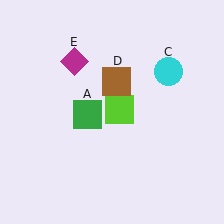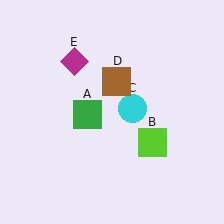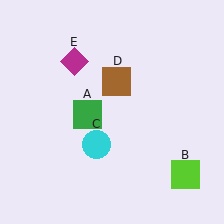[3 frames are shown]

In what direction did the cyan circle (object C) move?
The cyan circle (object C) moved down and to the left.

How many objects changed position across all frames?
2 objects changed position: lime square (object B), cyan circle (object C).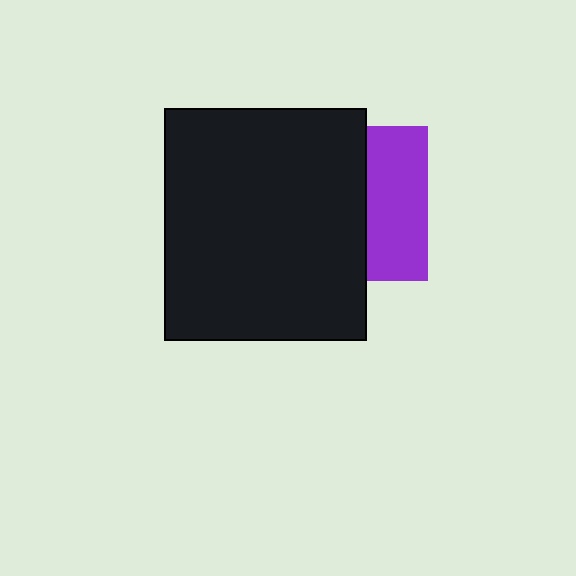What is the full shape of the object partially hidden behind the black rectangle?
The partially hidden object is a purple square.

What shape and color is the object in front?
The object in front is a black rectangle.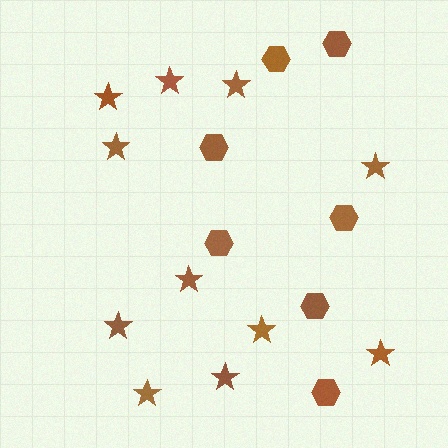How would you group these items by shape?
There are 2 groups: one group of stars (11) and one group of hexagons (7).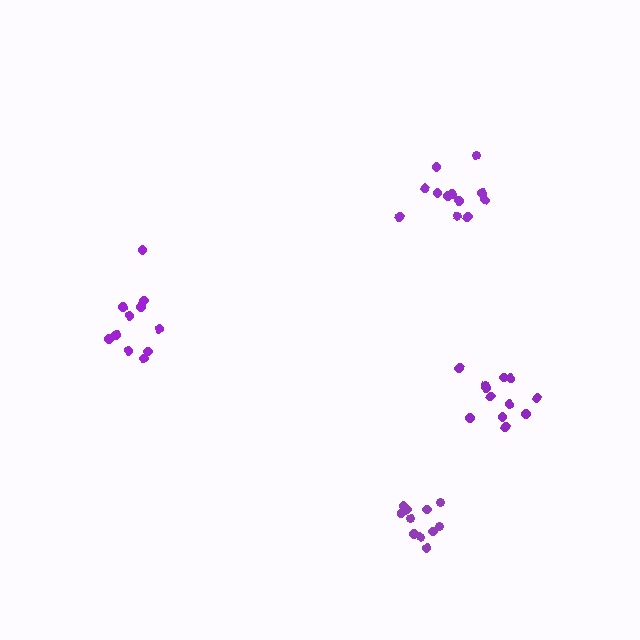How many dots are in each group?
Group 1: 12 dots, Group 2: 12 dots, Group 3: 11 dots, Group 4: 11 dots (46 total).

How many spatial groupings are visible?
There are 4 spatial groupings.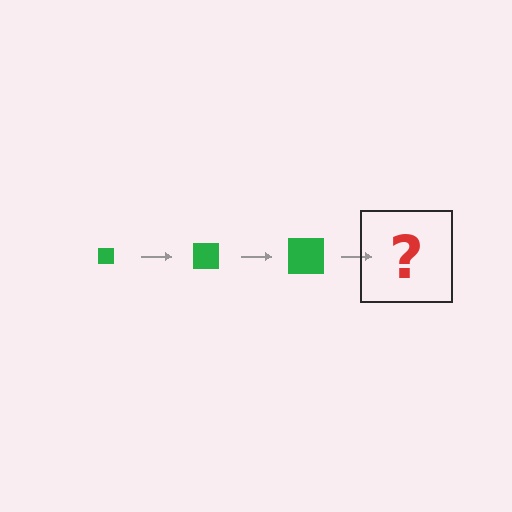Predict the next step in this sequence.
The next step is a green square, larger than the previous one.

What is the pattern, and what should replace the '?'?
The pattern is that the square gets progressively larger each step. The '?' should be a green square, larger than the previous one.